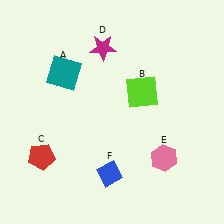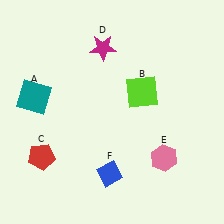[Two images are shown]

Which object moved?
The teal square (A) moved left.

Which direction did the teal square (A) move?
The teal square (A) moved left.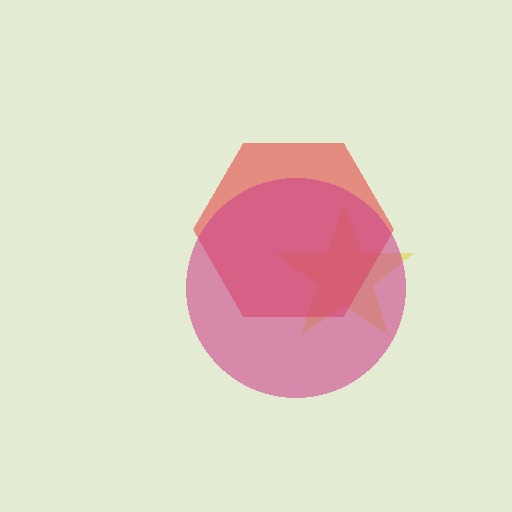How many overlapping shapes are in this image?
There are 3 overlapping shapes in the image.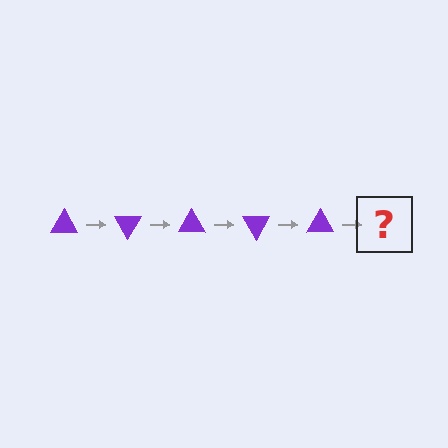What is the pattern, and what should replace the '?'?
The pattern is that the triangle rotates 60 degrees each step. The '?' should be a purple triangle rotated 300 degrees.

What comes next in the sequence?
The next element should be a purple triangle rotated 300 degrees.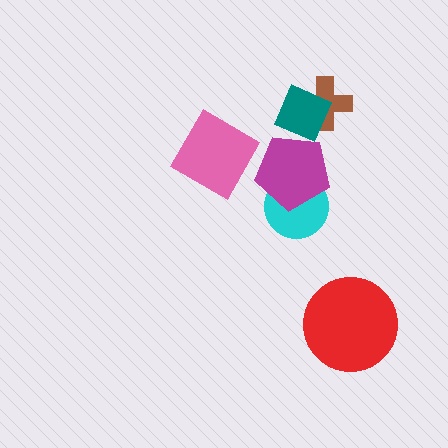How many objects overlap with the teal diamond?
2 objects overlap with the teal diamond.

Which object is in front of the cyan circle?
The magenta pentagon is in front of the cyan circle.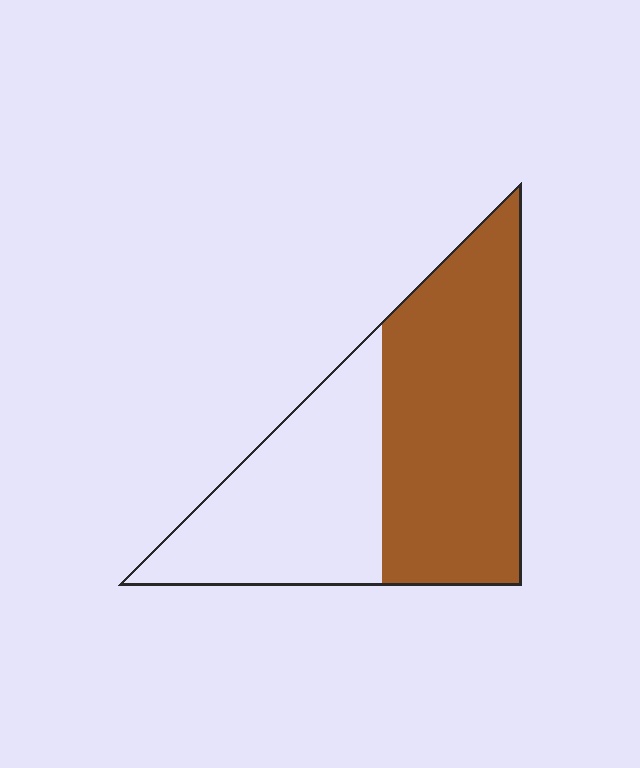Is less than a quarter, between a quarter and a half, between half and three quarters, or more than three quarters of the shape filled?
Between half and three quarters.